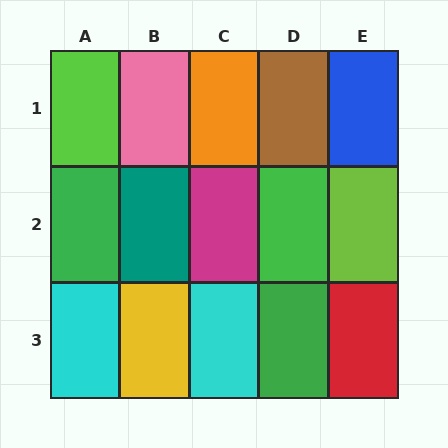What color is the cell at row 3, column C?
Cyan.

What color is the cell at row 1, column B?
Pink.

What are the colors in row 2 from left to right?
Green, teal, magenta, green, lime.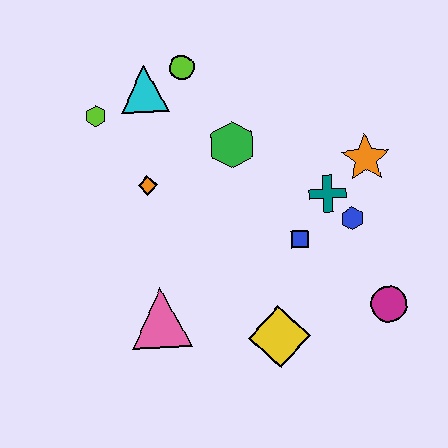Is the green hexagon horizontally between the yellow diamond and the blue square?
No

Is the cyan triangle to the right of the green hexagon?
No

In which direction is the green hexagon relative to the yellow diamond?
The green hexagon is above the yellow diamond.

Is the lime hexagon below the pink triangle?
No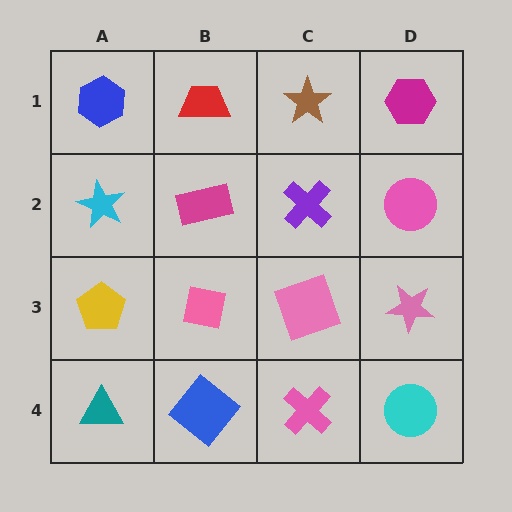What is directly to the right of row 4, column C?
A cyan circle.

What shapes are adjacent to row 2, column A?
A blue hexagon (row 1, column A), a yellow pentagon (row 3, column A), a magenta rectangle (row 2, column B).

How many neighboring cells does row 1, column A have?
2.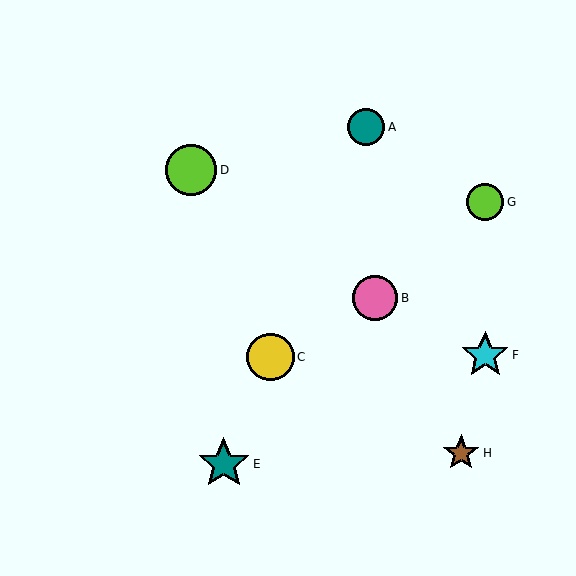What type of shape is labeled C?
Shape C is a yellow circle.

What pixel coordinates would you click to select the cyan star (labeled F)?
Click at (485, 355) to select the cyan star F.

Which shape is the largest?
The teal star (labeled E) is the largest.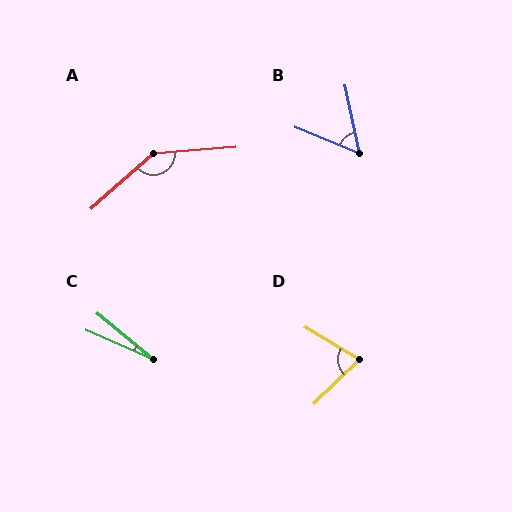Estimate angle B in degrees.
Approximately 55 degrees.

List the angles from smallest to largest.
C (16°), B (55°), D (76°), A (143°).